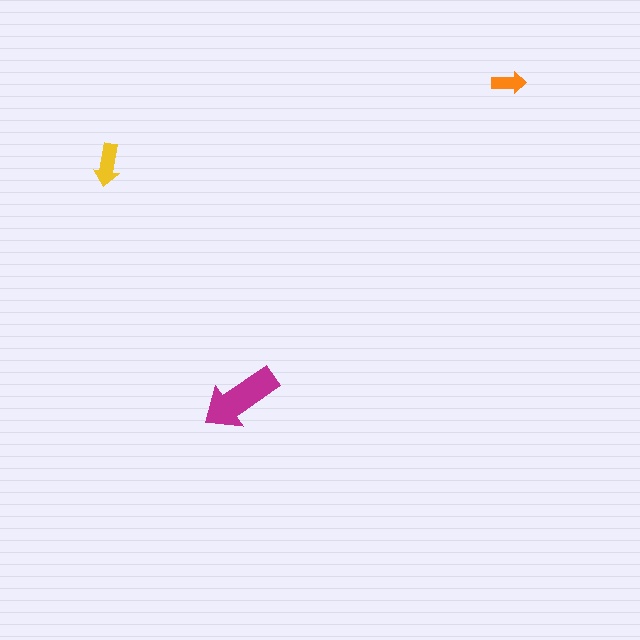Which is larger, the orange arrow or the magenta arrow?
The magenta one.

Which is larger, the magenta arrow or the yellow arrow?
The magenta one.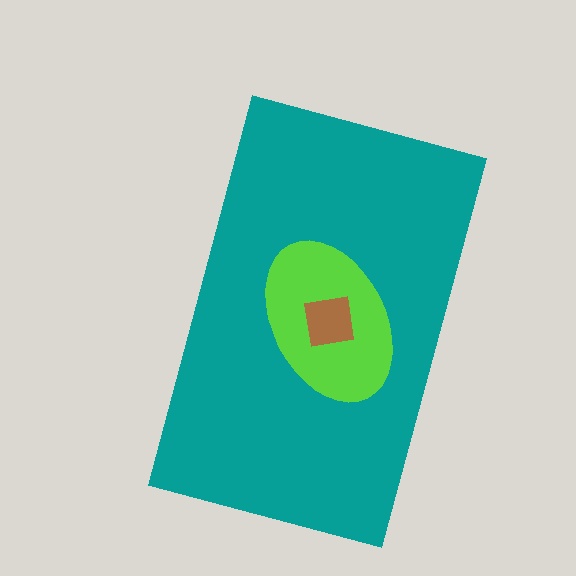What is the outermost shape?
The teal rectangle.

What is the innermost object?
The brown square.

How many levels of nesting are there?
3.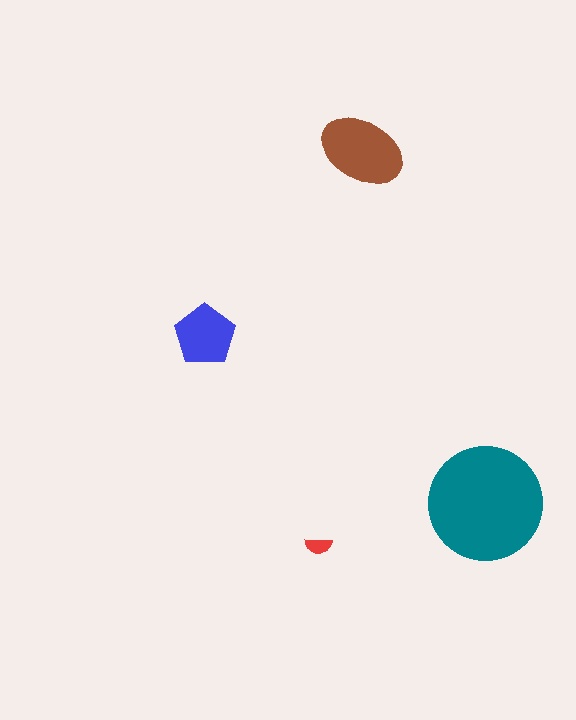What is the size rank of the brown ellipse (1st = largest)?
2nd.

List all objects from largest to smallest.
The teal circle, the brown ellipse, the blue pentagon, the red semicircle.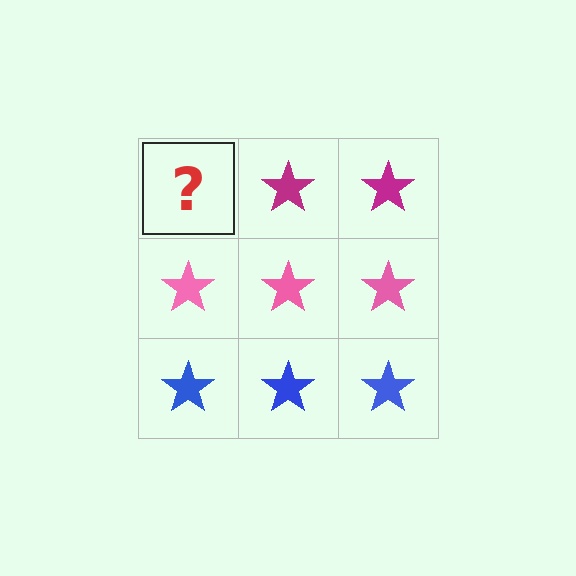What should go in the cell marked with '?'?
The missing cell should contain a magenta star.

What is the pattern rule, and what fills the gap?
The rule is that each row has a consistent color. The gap should be filled with a magenta star.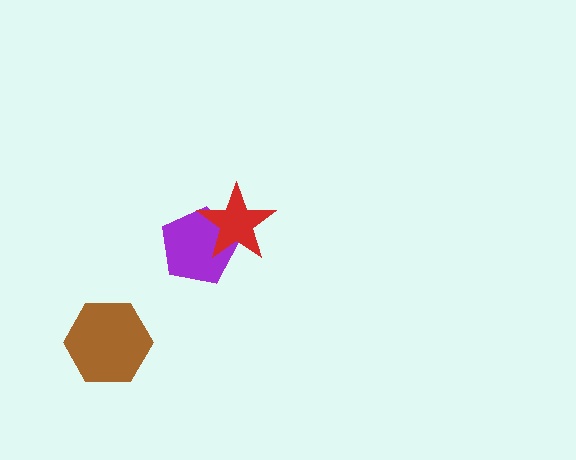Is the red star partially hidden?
No, no other shape covers it.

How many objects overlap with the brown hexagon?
0 objects overlap with the brown hexagon.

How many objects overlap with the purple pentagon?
1 object overlaps with the purple pentagon.